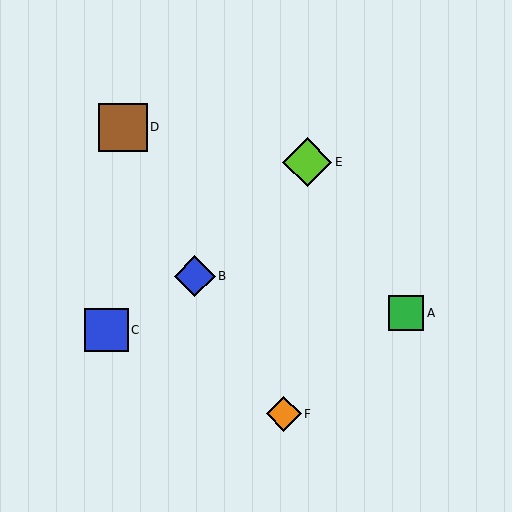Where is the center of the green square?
The center of the green square is at (406, 313).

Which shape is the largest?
The lime diamond (labeled E) is the largest.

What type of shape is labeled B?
Shape B is a blue diamond.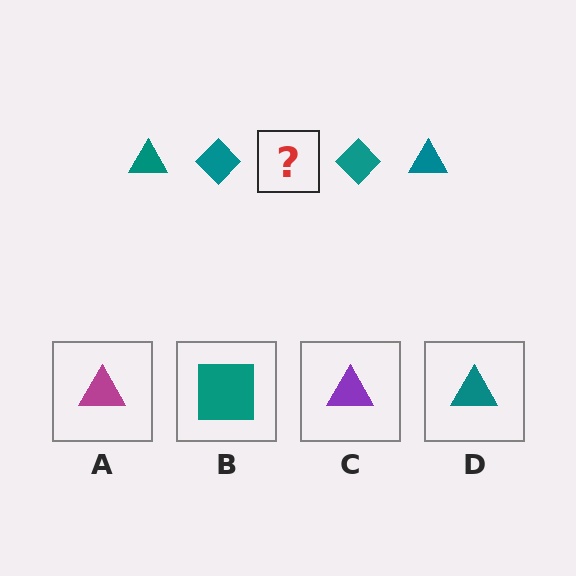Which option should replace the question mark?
Option D.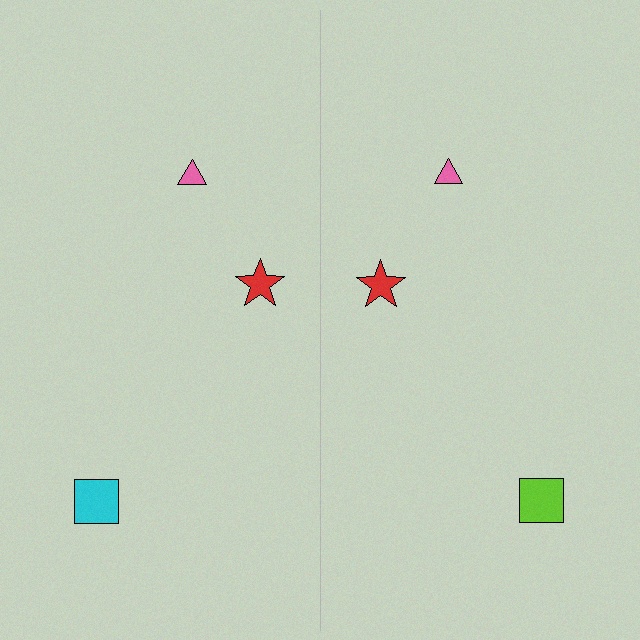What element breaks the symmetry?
The lime square on the right side breaks the symmetry — its mirror counterpart is cyan.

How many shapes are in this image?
There are 6 shapes in this image.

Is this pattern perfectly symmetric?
No, the pattern is not perfectly symmetric. The lime square on the right side breaks the symmetry — its mirror counterpart is cyan.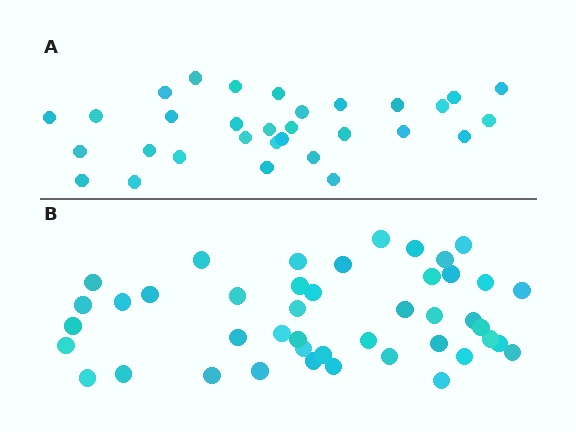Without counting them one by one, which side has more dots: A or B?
Region B (the bottom region) has more dots.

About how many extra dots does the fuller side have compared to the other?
Region B has approximately 15 more dots than region A.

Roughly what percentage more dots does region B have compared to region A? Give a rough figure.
About 40% more.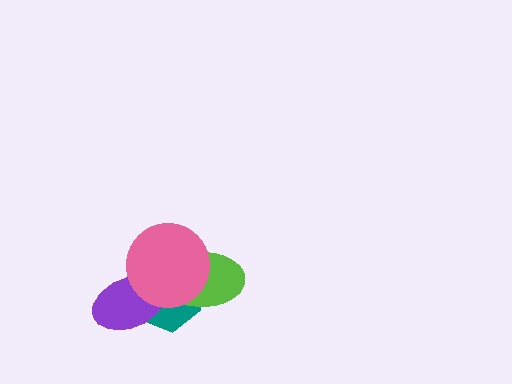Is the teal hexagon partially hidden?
Yes, it is partially covered by another shape.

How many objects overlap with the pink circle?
3 objects overlap with the pink circle.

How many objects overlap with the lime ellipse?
2 objects overlap with the lime ellipse.